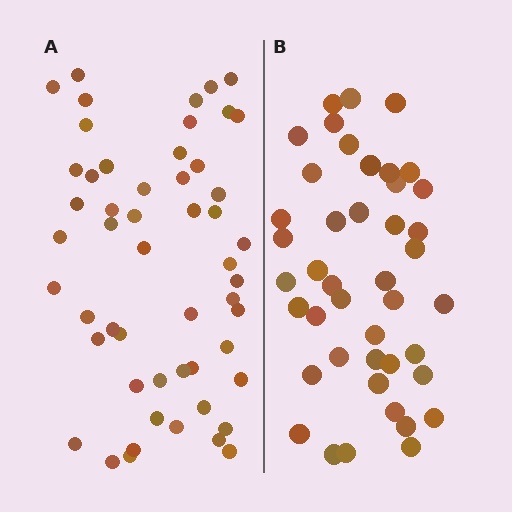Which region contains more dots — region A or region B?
Region A (the left region) has more dots.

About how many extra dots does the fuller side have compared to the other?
Region A has roughly 10 or so more dots than region B.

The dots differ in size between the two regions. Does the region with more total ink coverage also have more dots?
No. Region B has more total ink coverage because its dots are larger, but region A actually contains more individual dots. Total area can be misleading — the number of items is what matters here.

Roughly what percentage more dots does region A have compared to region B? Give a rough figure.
About 25% more.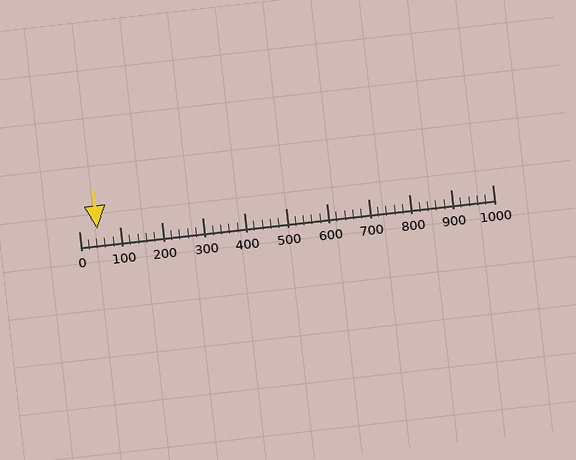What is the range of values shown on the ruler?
The ruler shows values from 0 to 1000.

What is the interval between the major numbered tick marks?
The major tick marks are spaced 100 units apart.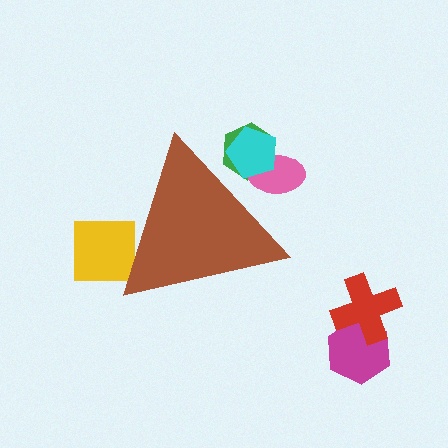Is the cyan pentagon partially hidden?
Yes, the cyan pentagon is partially hidden behind the brown triangle.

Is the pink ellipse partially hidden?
Yes, the pink ellipse is partially hidden behind the brown triangle.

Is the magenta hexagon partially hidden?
No, the magenta hexagon is fully visible.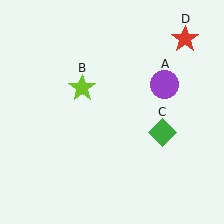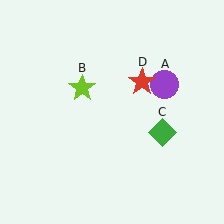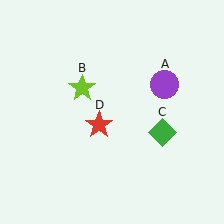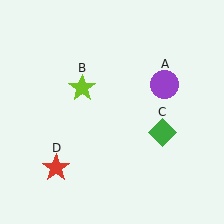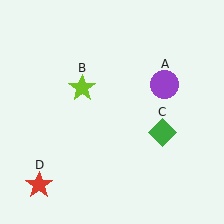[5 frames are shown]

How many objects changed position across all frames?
1 object changed position: red star (object D).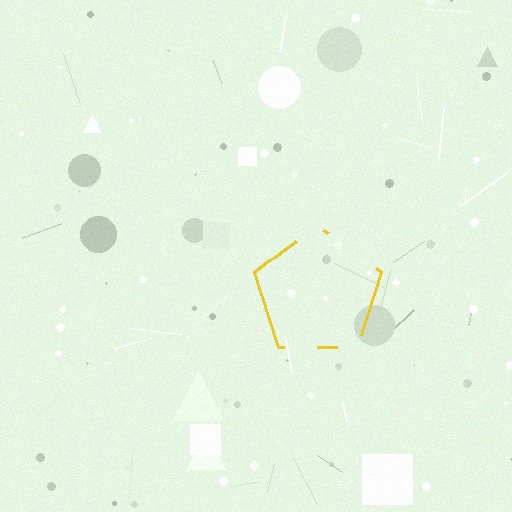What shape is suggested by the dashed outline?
The dashed outline suggests a pentagon.